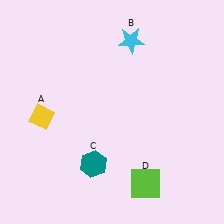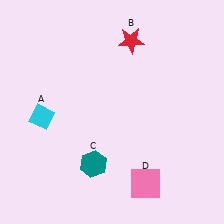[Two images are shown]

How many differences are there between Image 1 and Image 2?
There are 3 differences between the two images.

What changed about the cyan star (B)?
In Image 1, B is cyan. In Image 2, it changed to red.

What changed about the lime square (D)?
In Image 1, D is lime. In Image 2, it changed to pink.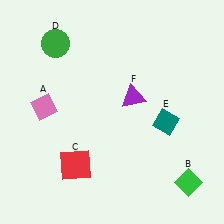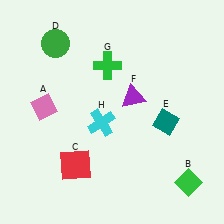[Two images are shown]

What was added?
A green cross (G), a cyan cross (H) were added in Image 2.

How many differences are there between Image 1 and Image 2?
There are 2 differences between the two images.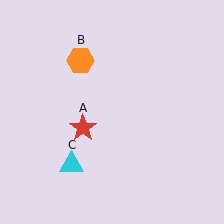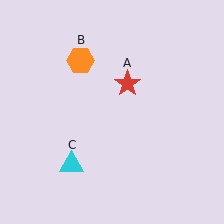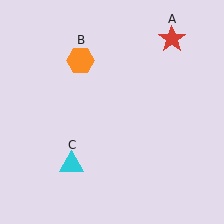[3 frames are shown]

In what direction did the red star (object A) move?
The red star (object A) moved up and to the right.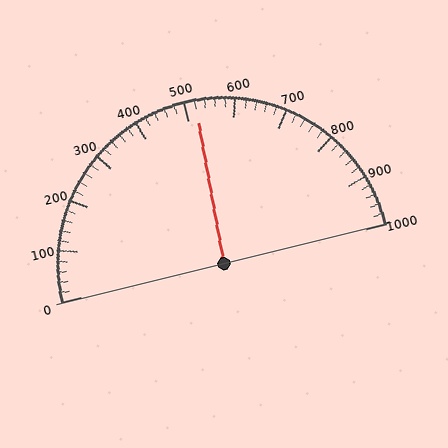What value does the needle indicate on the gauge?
The needle indicates approximately 520.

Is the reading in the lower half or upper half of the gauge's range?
The reading is in the upper half of the range (0 to 1000).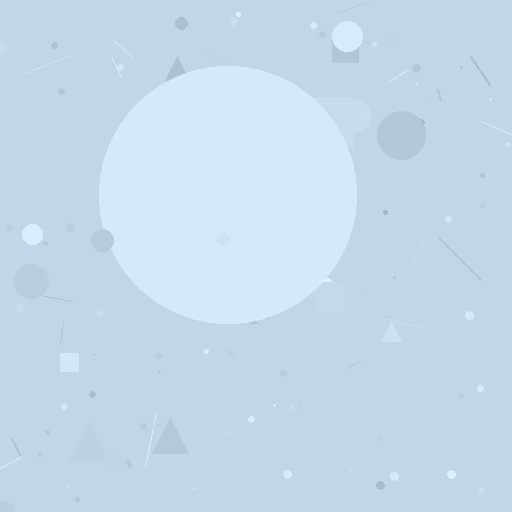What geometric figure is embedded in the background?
A circle is embedded in the background.